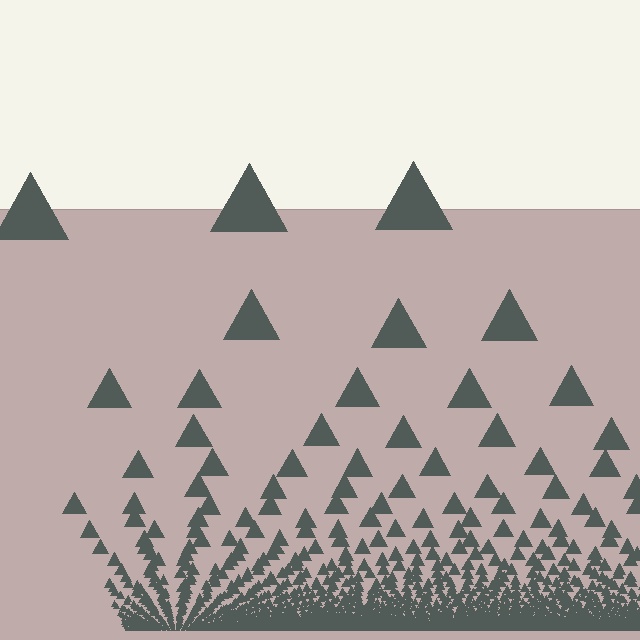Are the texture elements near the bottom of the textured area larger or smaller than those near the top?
Smaller. The gradient is inverted — elements near the bottom are smaller and denser.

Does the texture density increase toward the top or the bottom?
Density increases toward the bottom.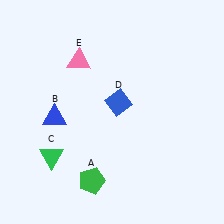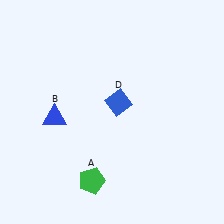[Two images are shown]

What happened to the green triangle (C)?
The green triangle (C) was removed in Image 2. It was in the bottom-left area of Image 1.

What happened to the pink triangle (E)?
The pink triangle (E) was removed in Image 2. It was in the top-left area of Image 1.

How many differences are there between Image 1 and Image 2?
There are 2 differences between the two images.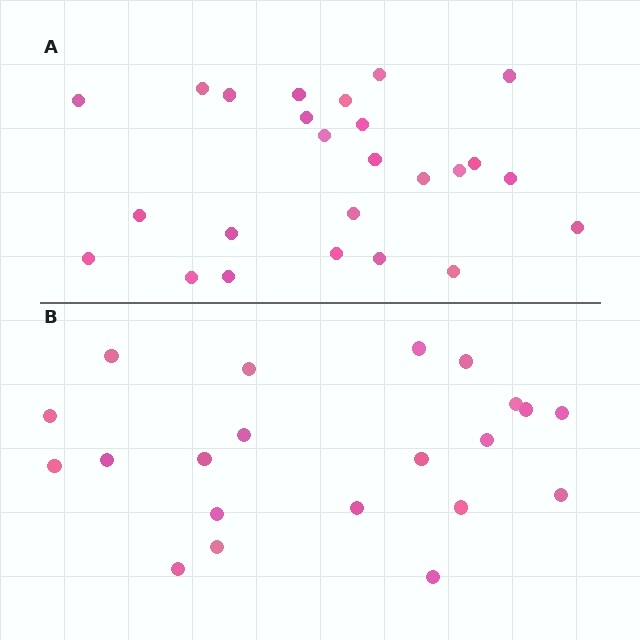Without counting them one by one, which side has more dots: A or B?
Region A (the top region) has more dots.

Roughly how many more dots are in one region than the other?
Region A has about 4 more dots than region B.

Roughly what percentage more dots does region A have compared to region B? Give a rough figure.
About 20% more.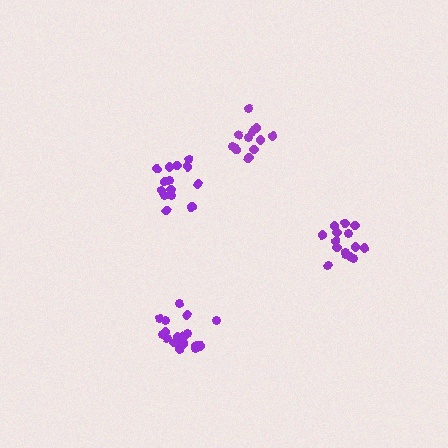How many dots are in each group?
Group 1: 14 dots, Group 2: 18 dots, Group 3: 15 dots, Group 4: 12 dots (59 total).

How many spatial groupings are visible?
There are 4 spatial groupings.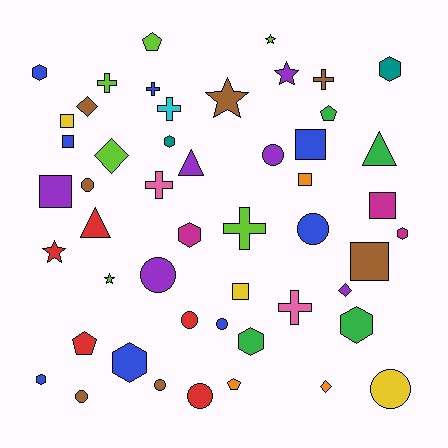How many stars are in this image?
There are 5 stars.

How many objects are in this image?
There are 50 objects.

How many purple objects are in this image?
There are 6 purple objects.